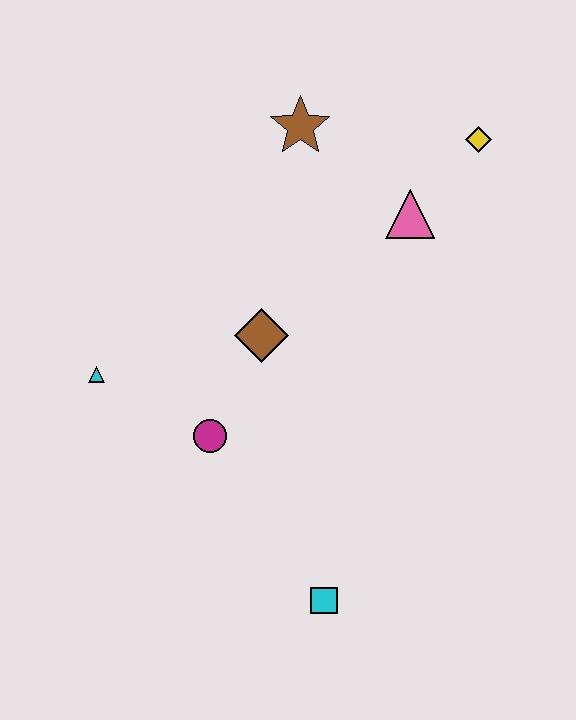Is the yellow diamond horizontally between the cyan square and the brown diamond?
No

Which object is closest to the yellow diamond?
The pink triangle is closest to the yellow diamond.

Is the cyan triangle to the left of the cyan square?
Yes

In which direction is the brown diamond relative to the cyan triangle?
The brown diamond is to the right of the cyan triangle.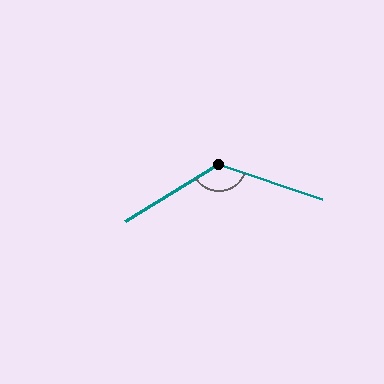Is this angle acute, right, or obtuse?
It is obtuse.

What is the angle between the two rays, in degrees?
Approximately 129 degrees.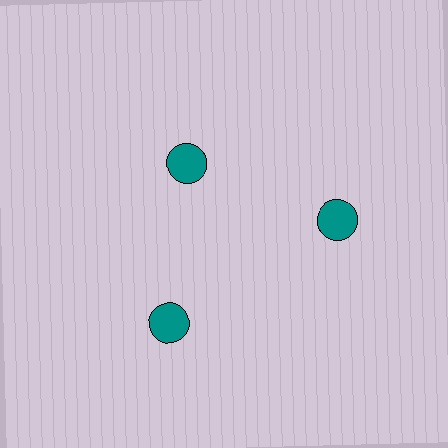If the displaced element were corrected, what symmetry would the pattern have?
It would have 3-fold rotational symmetry — the pattern would map onto itself every 120 degrees.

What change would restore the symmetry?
The symmetry would be restored by moving it outward, back onto the ring so that all 3 circles sit at equal angles and equal distance from the center.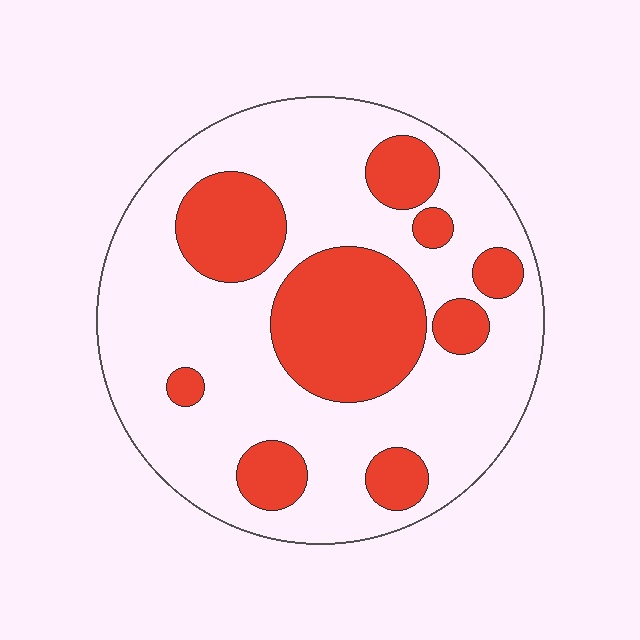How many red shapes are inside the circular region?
9.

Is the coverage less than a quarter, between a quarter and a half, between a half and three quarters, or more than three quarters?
Between a quarter and a half.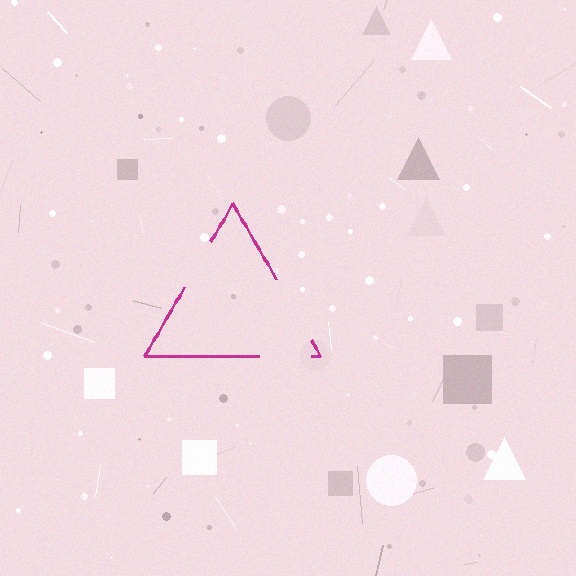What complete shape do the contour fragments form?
The contour fragments form a triangle.